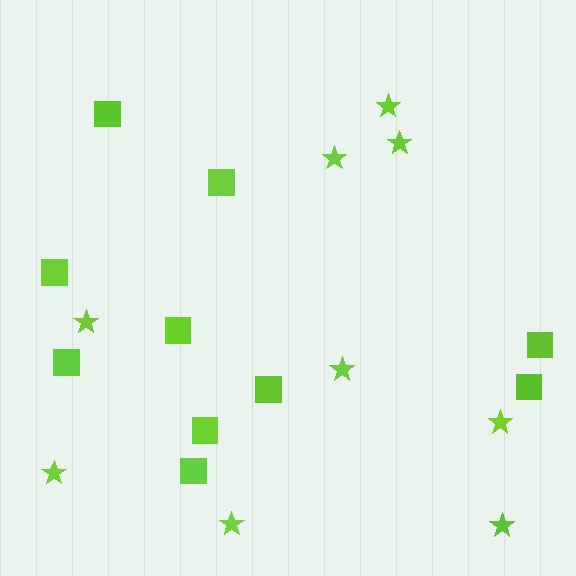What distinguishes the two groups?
There are 2 groups: one group of stars (9) and one group of squares (10).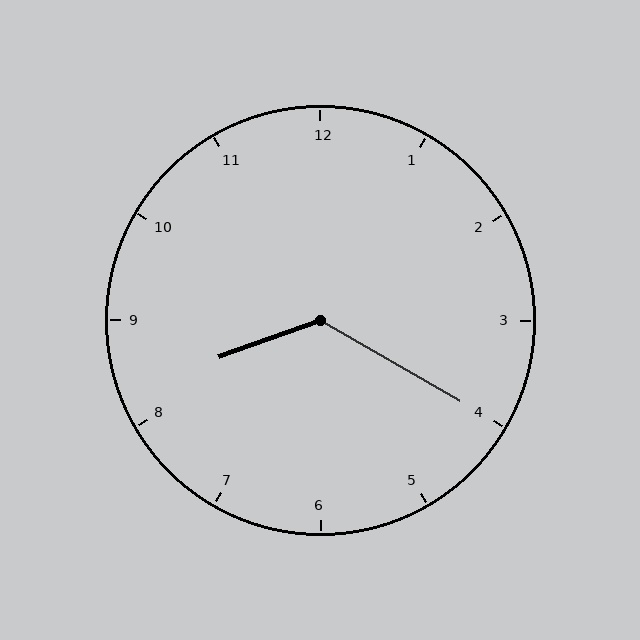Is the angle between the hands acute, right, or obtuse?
It is obtuse.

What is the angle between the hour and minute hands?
Approximately 130 degrees.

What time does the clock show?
8:20.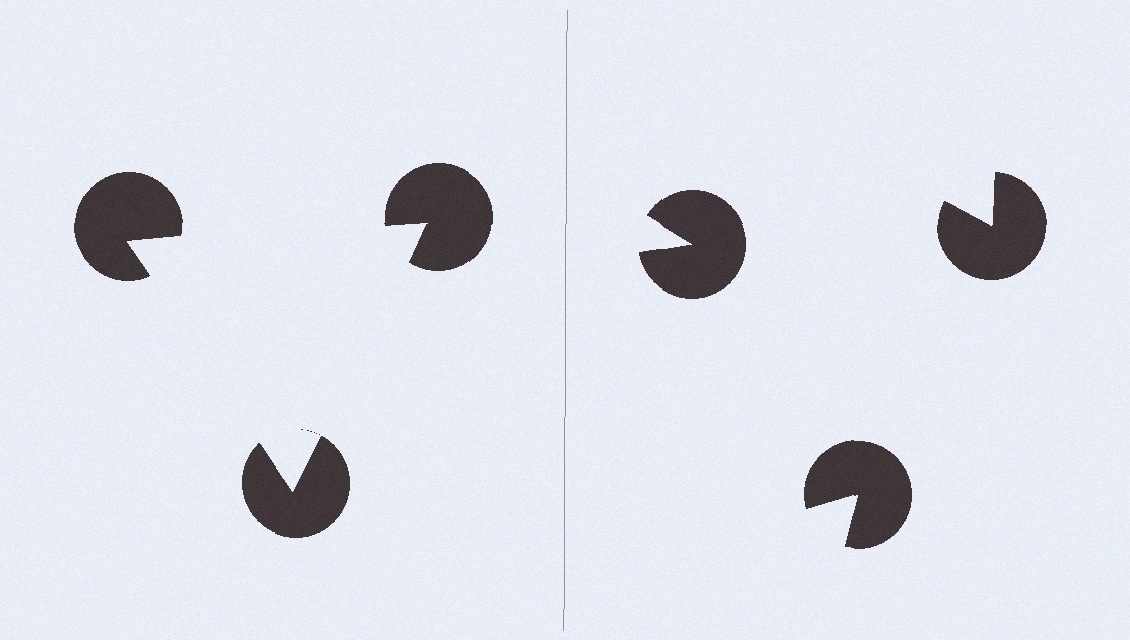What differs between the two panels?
The pac-man discs are positioned identically on both sides; only the wedge orientations differ. On the left they align to a triangle; on the right they are misaligned.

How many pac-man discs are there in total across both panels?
6 — 3 on each side.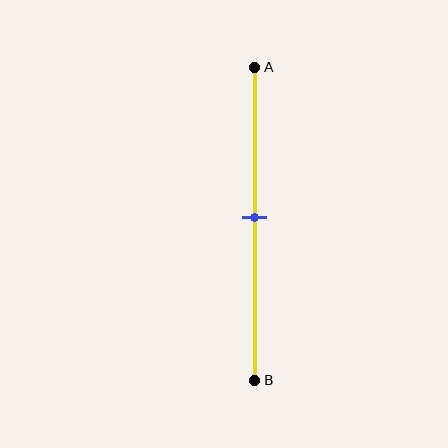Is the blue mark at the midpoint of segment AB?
Yes, the mark is approximately at the midpoint.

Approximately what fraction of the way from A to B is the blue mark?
The blue mark is approximately 50% of the way from A to B.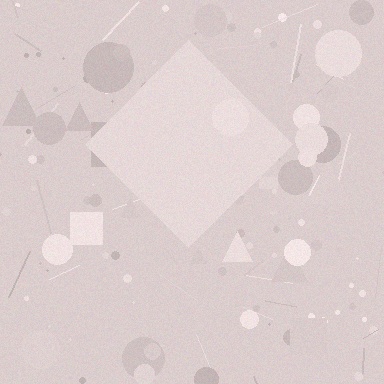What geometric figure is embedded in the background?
A diamond is embedded in the background.